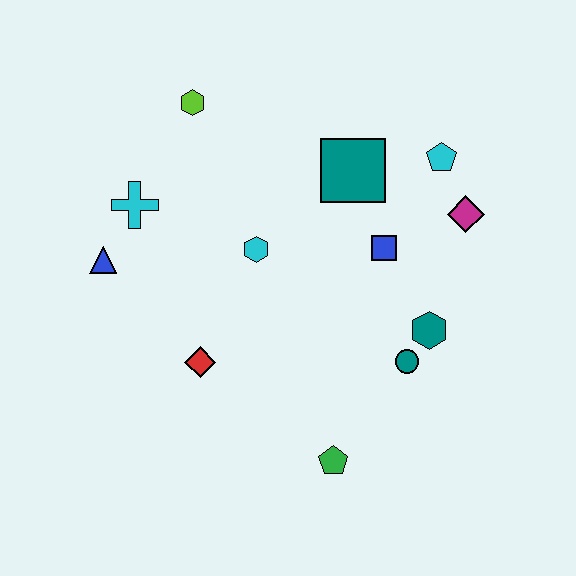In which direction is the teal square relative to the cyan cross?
The teal square is to the right of the cyan cross.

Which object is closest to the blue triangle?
The cyan cross is closest to the blue triangle.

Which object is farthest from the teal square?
The green pentagon is farthest from the teal square.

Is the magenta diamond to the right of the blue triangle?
Yes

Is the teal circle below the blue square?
Yes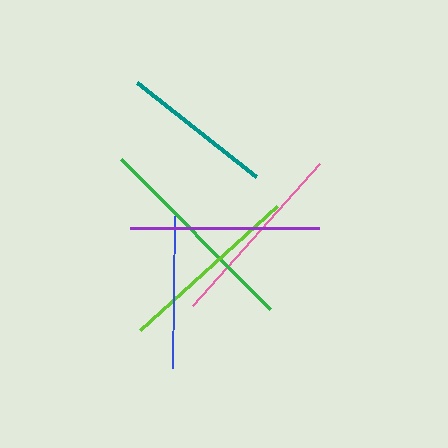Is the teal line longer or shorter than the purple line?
The purple line is longer than the teal line.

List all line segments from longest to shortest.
From longest to shortest: green, pink, purple, lime, blue, teal.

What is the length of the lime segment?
The lime segment is approximately 185 pixels long.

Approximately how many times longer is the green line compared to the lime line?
The green line is approximately 1.1 times the length of the lime line.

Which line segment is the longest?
The green line is the longest at approximately 212 pixels.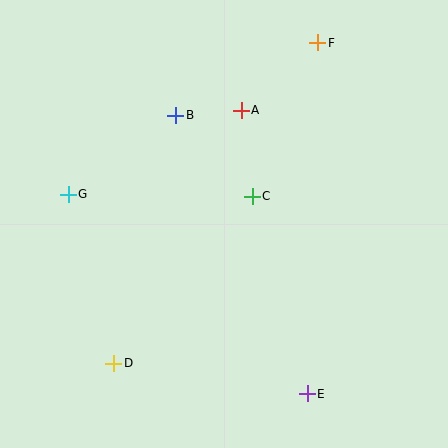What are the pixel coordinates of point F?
Point F is at (318, 43).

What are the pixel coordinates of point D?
Point D is at (114, 363).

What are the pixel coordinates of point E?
Point E is at (307, 394).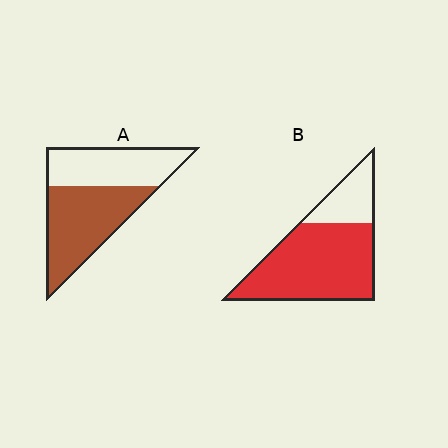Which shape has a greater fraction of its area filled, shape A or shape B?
Shape B.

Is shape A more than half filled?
Yes.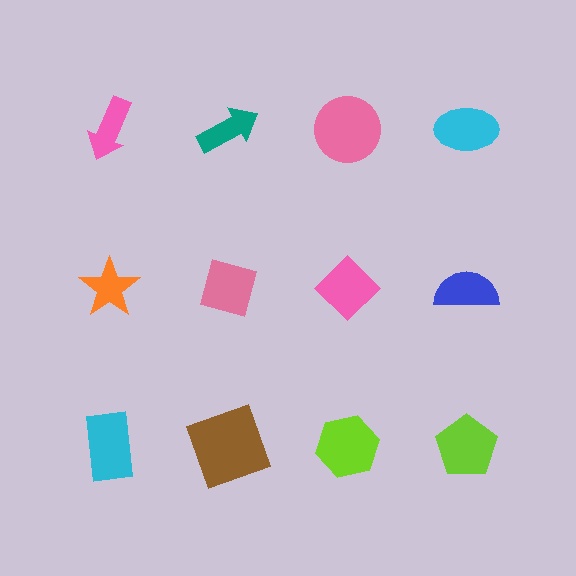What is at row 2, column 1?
An orange star.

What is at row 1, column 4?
A cyan ellipse.